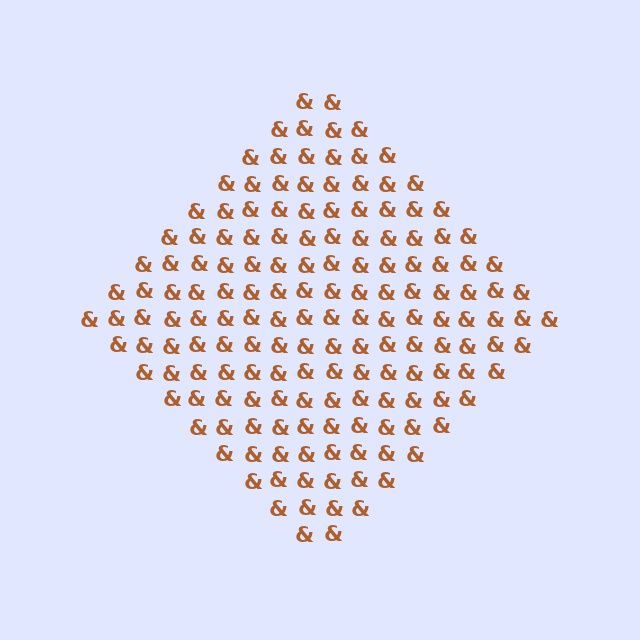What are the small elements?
The small elements are ampersands.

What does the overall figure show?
The overall figure shows a diamond.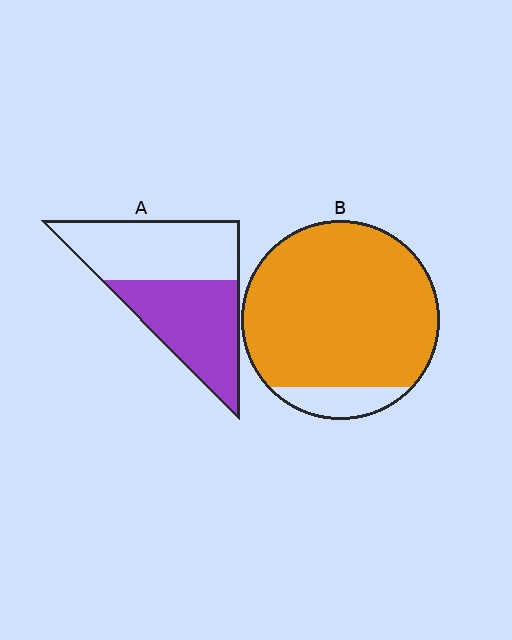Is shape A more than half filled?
Roughly half.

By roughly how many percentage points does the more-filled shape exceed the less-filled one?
By roughly 40 percentage points (B over A).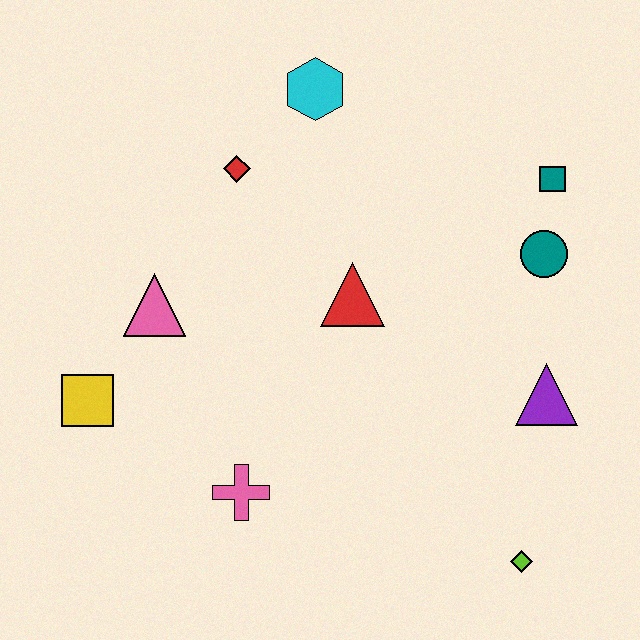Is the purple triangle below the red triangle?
Yes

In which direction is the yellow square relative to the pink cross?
The yellow square is to the left of the pink cross.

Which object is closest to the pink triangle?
The yellow square is closest to the pink triangle.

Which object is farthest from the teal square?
The yellow square is farthest from the teal square.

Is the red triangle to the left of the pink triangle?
No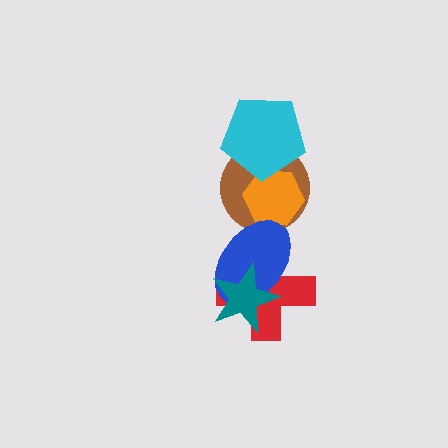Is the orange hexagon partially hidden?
Yes, it is partially covered by another shape.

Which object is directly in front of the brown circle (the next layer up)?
The orange hexagon is directly in front of the brown circle.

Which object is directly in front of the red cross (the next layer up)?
The blue ellipse is directly in front of the red cross.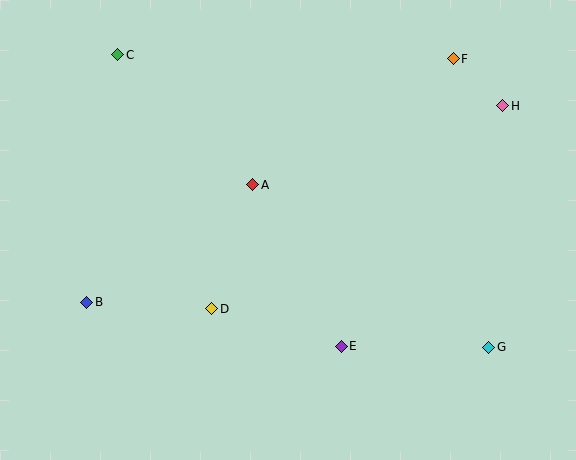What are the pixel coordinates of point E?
Point E is at (341, 346).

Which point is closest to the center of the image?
Point A at (253, 185) is closest to the center.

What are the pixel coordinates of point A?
Point A is at (253, 185).